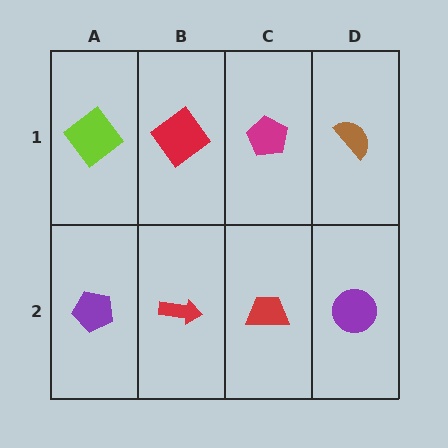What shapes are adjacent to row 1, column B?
A red arrow (row 2, column B), a lime diamond (row 1, column A), a magenta pentagon (row 1, column C).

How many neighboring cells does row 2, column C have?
3.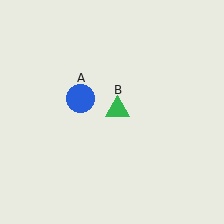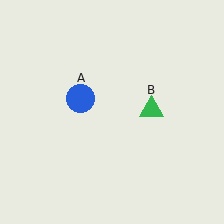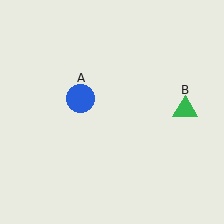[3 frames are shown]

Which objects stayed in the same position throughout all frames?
Blue circle (object A) remained stationary.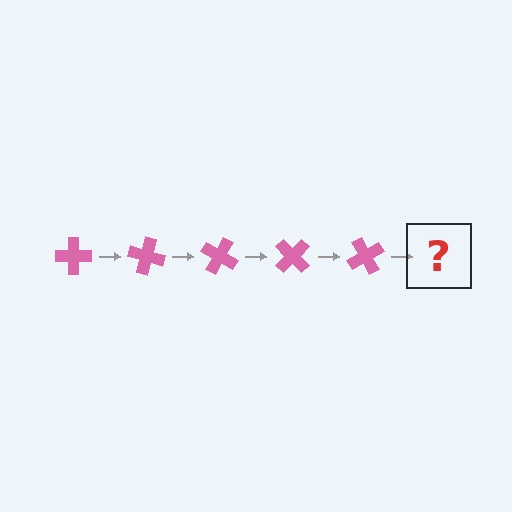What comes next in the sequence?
The next element should be a pink cross rotated 75 degrees.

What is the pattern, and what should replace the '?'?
The pattern is that the cross rotates 15 degrees each step. The '?' should be a pink cross rotated 75 degrees.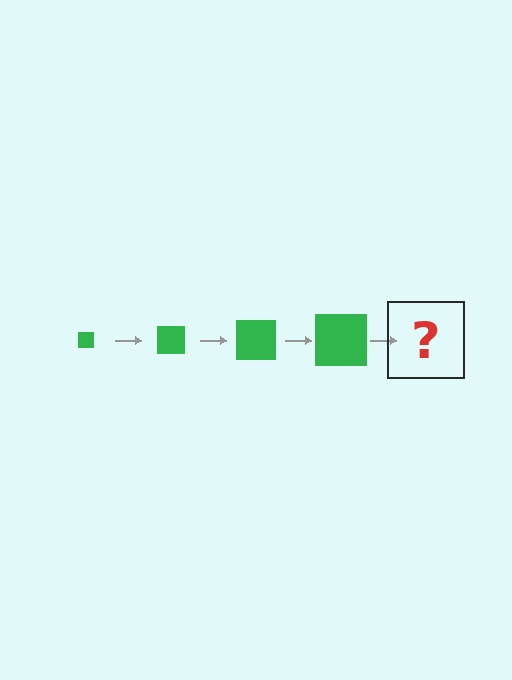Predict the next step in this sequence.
The next step is a green square, larger than the previous one.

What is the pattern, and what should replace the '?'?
The pattern is that the square gets progressively larger each step. The '?' should be a green square, larger than the previous one.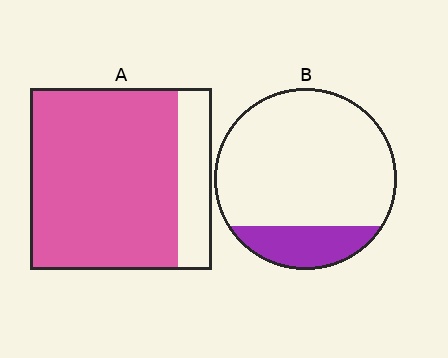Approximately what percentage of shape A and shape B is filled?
A is approximately 80% and B is approximately 20%.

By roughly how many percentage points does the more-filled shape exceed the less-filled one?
By roughly 65 percentage points (A over B).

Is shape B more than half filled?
No.